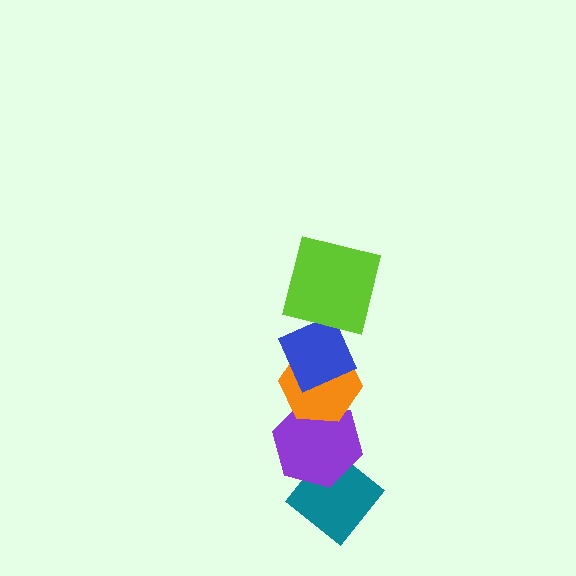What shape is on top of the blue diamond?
The lime square is on top of the blue diamond.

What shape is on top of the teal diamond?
The purple hexagon is on top of the teal diamond.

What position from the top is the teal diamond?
The teal diamond is 5th from the top.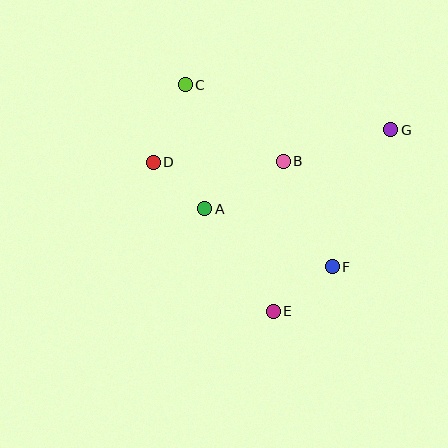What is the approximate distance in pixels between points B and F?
The distance between B and F is approximately 116 pixels.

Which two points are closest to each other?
Points A and D are closest to each other.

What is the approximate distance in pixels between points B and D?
The distance between B and D is approximately 130 pixels.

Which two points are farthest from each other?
Points C and E are farthest from each other.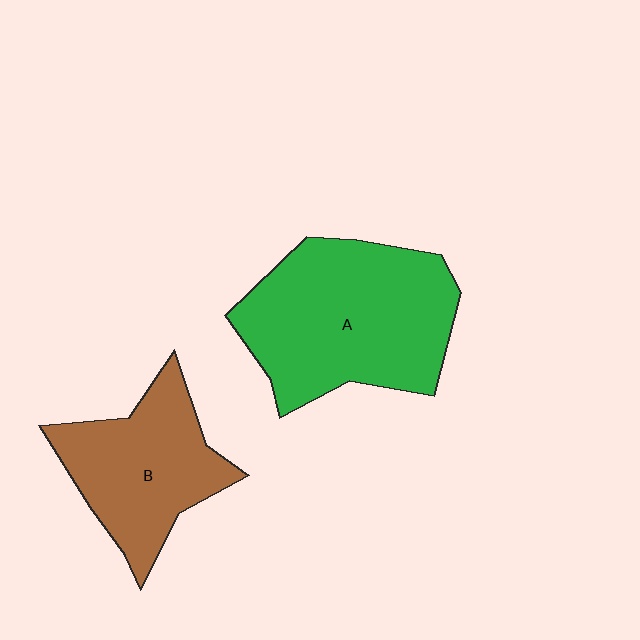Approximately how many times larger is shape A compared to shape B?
Approximately 1.5 times.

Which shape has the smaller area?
Shape B (brown).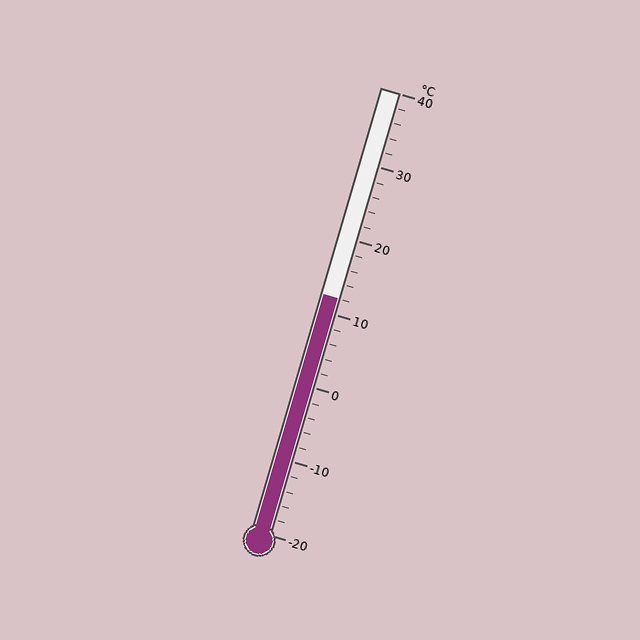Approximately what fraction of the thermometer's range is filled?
The thermometer is filled to approximately 55% of its range.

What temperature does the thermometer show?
The thermometer shows approximately 12°C.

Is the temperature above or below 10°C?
The temperature is above 10°C.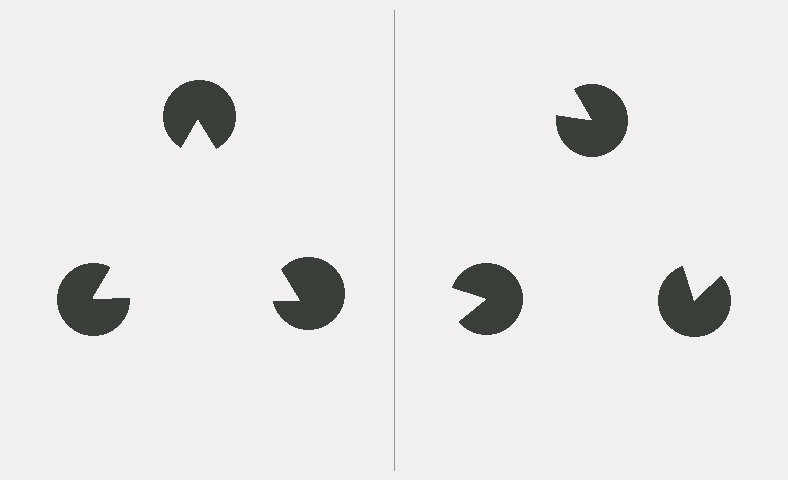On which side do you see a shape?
An illusory triangle appears on the left side. On the right side the wedge cuts are rotated, so no coherent shape forms.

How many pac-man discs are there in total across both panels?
6 — 3 on each side.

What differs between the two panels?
The pac-man discs are positioned identically on both sides; only the wedge orientations differ. On the left they align to a triangle; on the right they are misaligned.